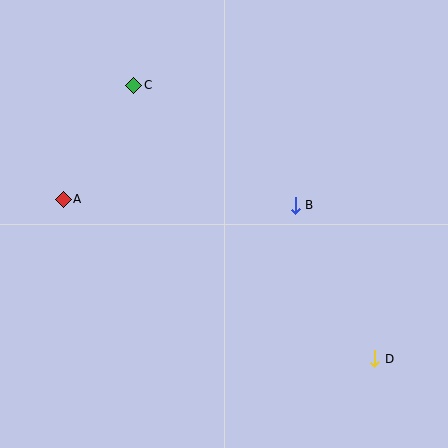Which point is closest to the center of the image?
Point B at (295, 205) is closest to the center.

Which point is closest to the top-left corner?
Point C is closest to the top-left corner.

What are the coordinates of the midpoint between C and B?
The midpoint between C and B is at (215, 145).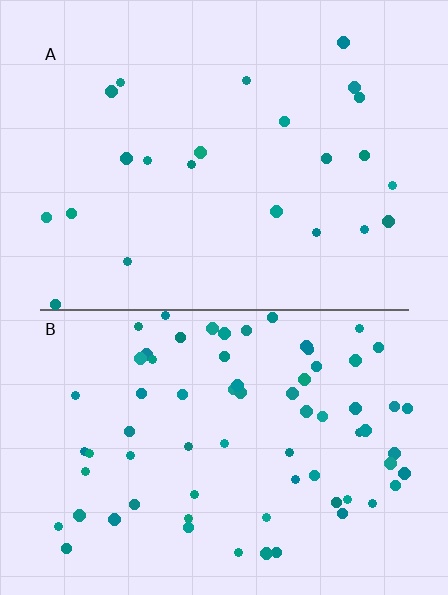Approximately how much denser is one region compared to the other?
Approximately 3.1× — region B over region A.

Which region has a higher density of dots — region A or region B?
B (the bottom).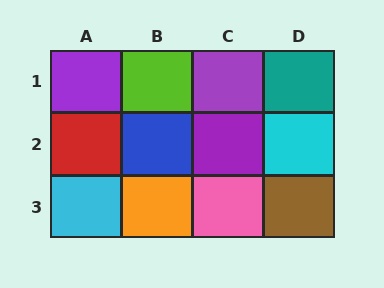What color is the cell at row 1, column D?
Teal.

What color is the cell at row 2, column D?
Cyan.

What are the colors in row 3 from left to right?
Cyan, orange, pink, brown.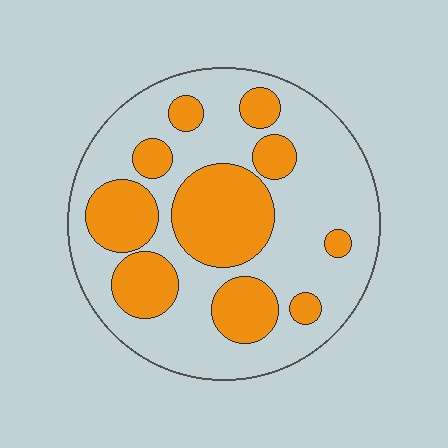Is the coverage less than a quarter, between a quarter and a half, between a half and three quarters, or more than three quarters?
Between a quarter and a half.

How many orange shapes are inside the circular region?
10.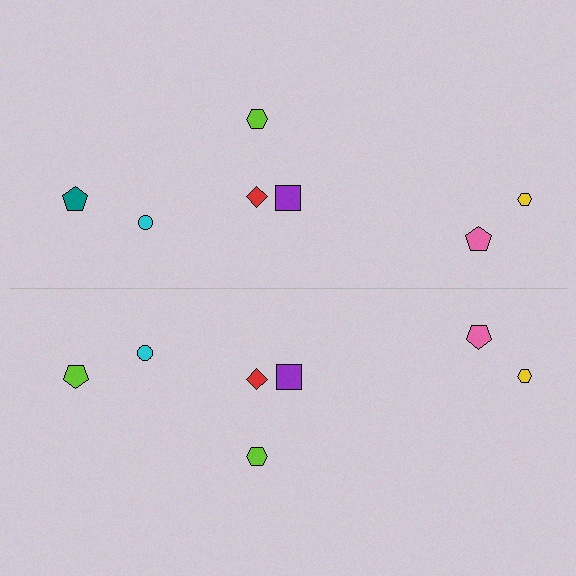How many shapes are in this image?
There are 14 shapes in this image.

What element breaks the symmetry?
The lime pentagon on the bottom side breaks the symmetry — its mirror counterpart is teal.